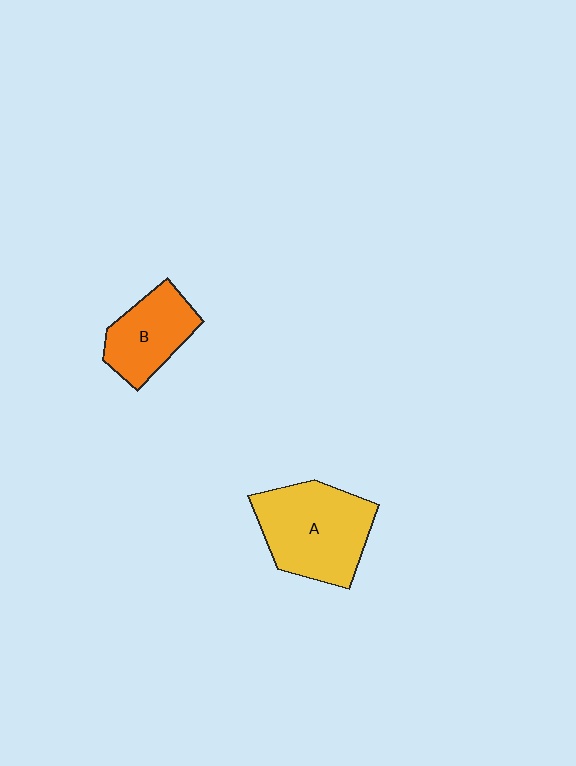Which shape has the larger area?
Shape A (yellow).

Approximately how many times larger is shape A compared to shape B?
Approximately 1.6 times.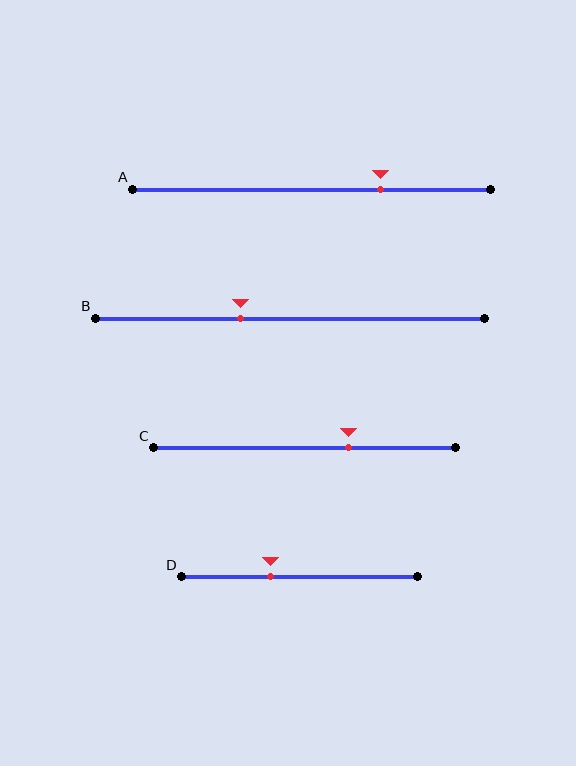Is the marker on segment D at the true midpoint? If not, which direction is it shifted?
No, the marker on segment D is shifted to the left by about 12% of the segment length.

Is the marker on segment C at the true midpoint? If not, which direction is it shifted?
No, the marker on segment C is shifted to the right by about 15% of the segment length.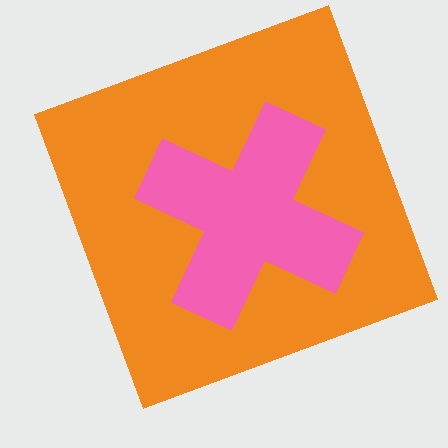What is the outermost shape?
The orange square.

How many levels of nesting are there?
2.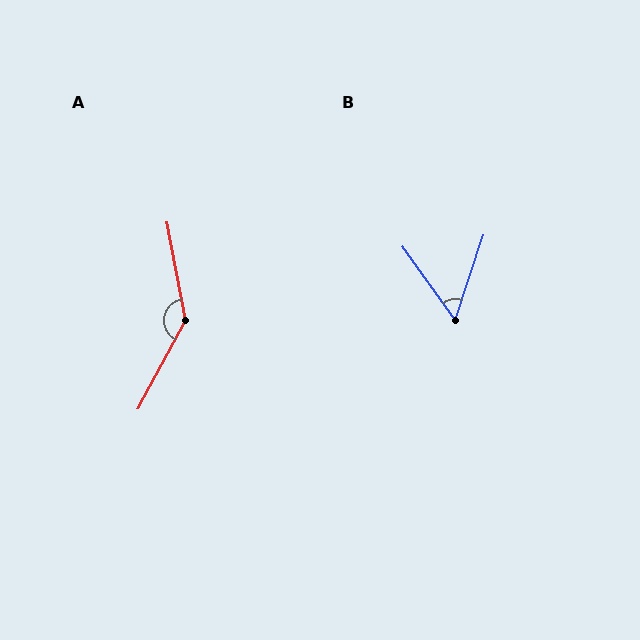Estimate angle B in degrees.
Approximately 54 degrees.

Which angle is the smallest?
B, at approximately 54 degrees.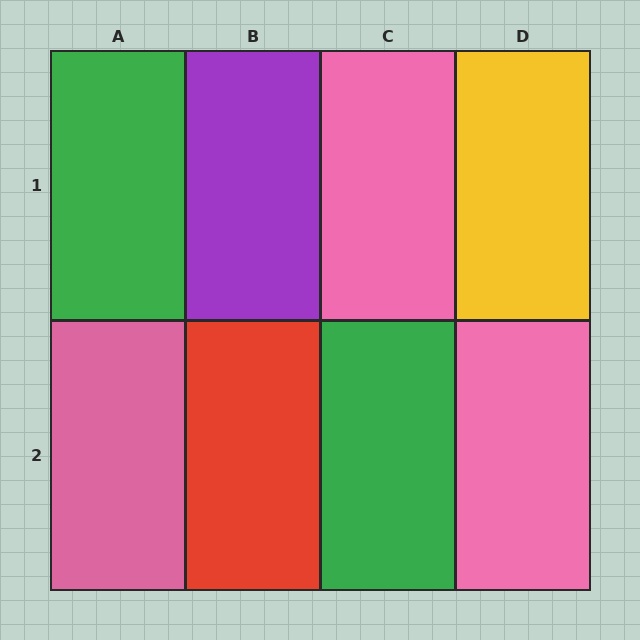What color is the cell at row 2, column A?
Pink.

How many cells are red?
1 cell is red.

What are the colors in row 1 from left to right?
Green, purple, pink, yellow.